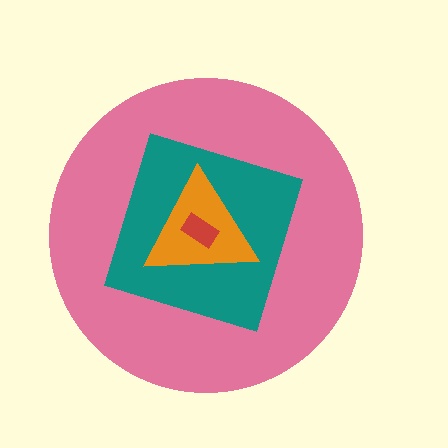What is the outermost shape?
The pink circle.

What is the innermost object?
The red rectangle.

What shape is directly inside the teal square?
The orange triangle.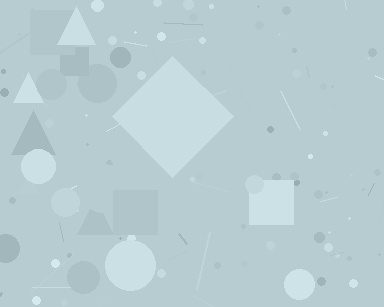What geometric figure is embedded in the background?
A diamond is embedded in the background.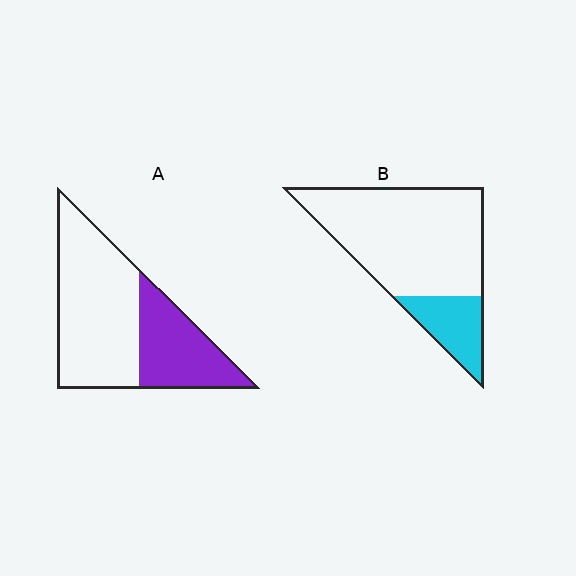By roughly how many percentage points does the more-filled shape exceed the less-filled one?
By roughly 15 percentage points (A over B).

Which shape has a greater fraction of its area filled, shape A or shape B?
Shape A.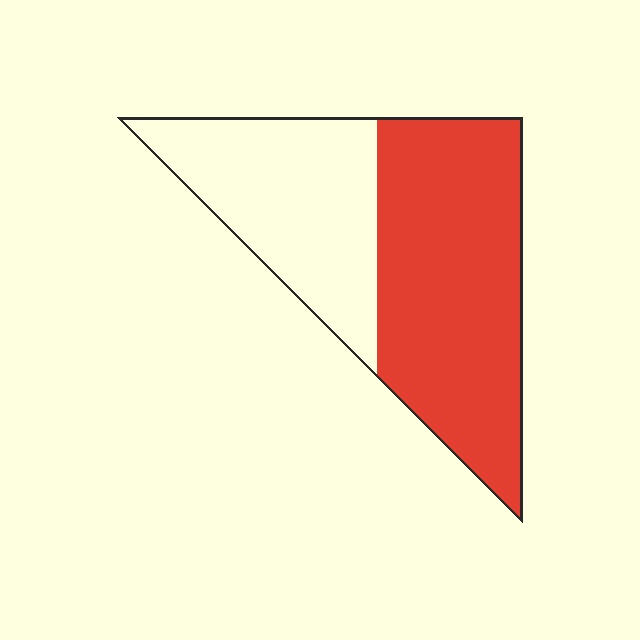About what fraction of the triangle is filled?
About three fifths (3/5).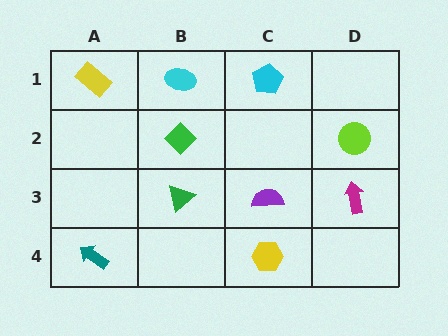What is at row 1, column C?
A cyan pentagon.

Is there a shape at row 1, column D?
No, that cell is empty.